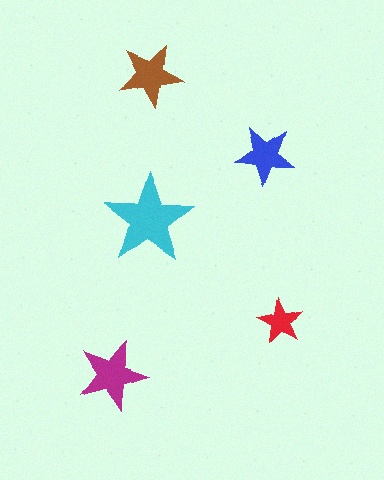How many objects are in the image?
There are 5 objects in the image.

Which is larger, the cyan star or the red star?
The cyan one.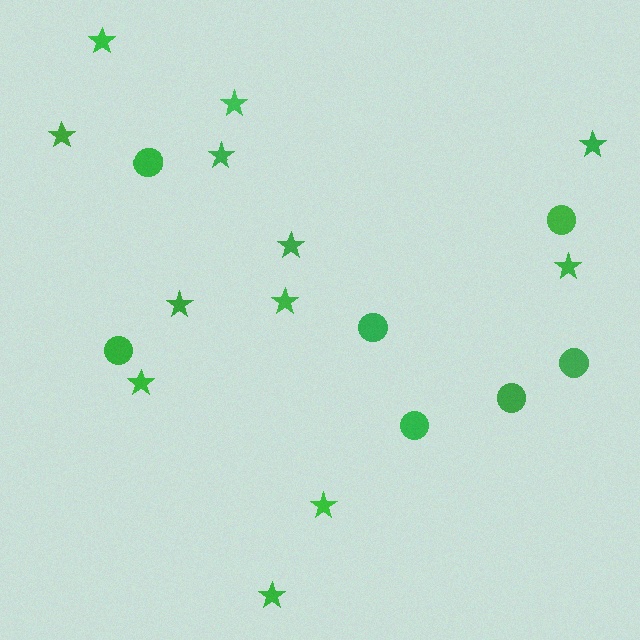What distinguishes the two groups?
There are 2 groups: one group of stars (12) and one group of circles (7).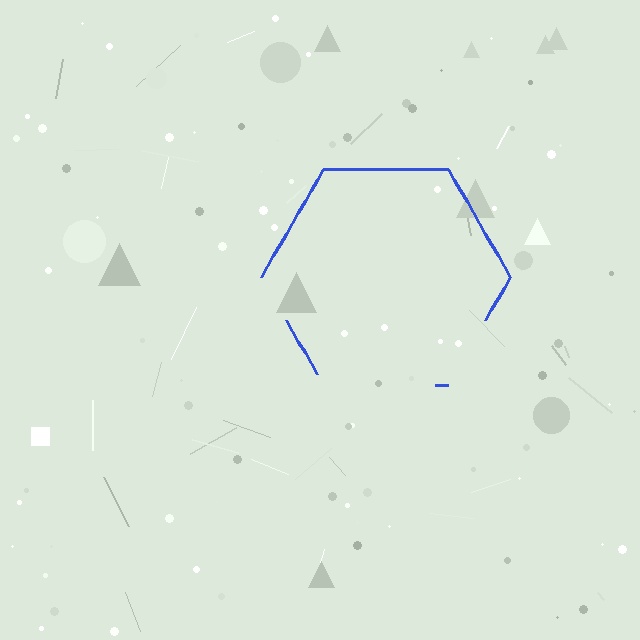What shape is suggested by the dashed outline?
The dashed outline suggests a hexagon.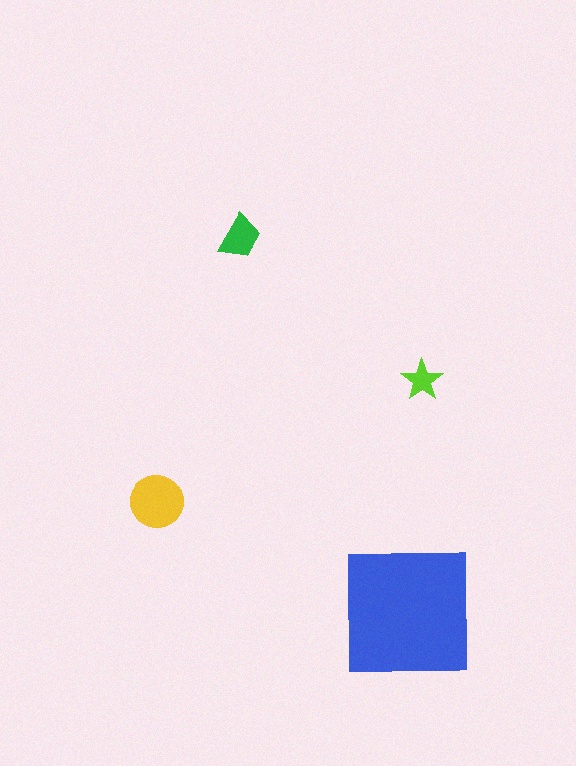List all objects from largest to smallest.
The blue square, the yellow circle, the green trapezoid, the lime star.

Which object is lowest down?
The blue square is bottommost.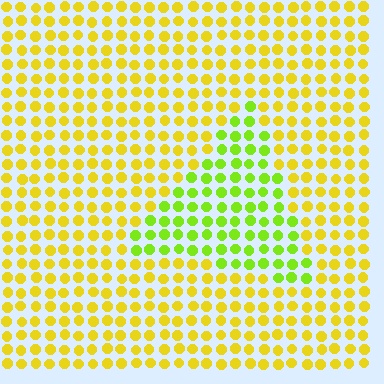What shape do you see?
I see a triangle.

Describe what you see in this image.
The image is filled with small yellow elements in a uniform arrangement. A triangle-shaped region is visible where the elements are tinted to a slightly different hue, forming a subtle color boundary.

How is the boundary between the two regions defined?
The boundary is defined purely by a slight shift in hue (about 38 degrees). Spacing, size, and orientation are identical on both sides.